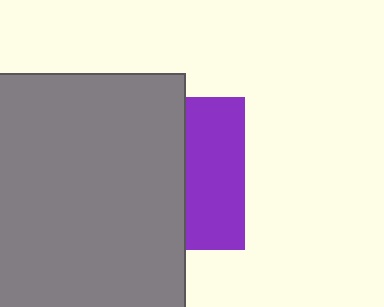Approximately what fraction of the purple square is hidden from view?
Roughly 61% of the purple square is hidden behind the gray rectangle.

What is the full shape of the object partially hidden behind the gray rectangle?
The partially hidden object is a purple square.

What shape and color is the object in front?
The object in front is a gray rectangle.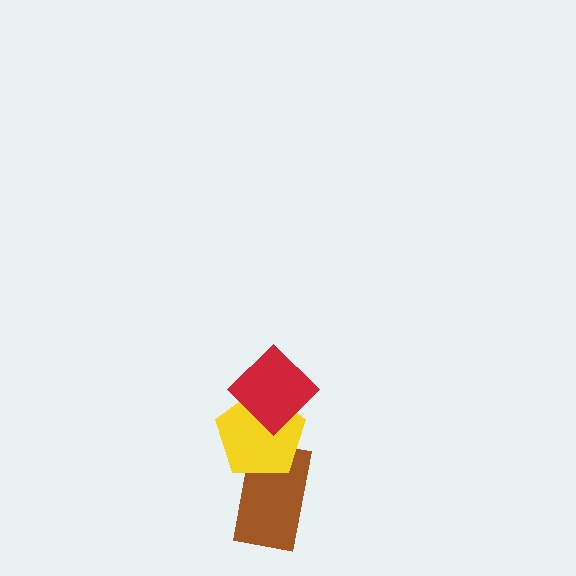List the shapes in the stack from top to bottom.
From top to bottom: the red diamond, the yellow pentagon, the brown rectangle.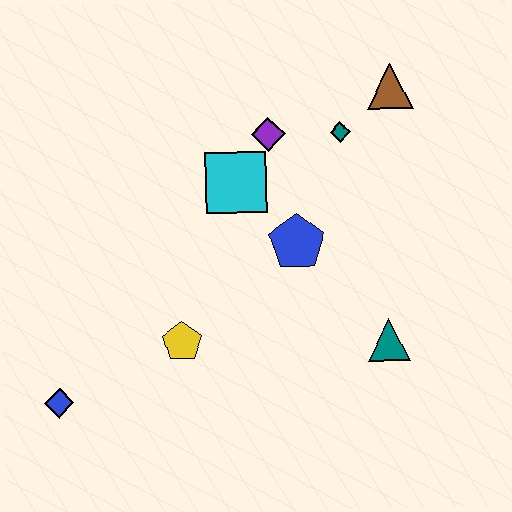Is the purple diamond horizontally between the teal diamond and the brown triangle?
No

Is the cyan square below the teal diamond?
Yes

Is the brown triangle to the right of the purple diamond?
Yes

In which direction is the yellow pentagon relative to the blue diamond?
The yellow pentagon is to the right of the blue diamond.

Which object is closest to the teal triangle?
The blue pentagon is closest to the teal triangle.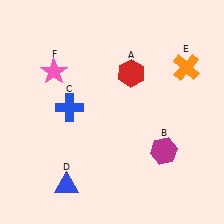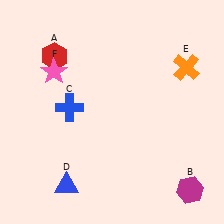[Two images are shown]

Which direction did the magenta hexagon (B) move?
The magenta hexagon (B) moved down.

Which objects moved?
The objects that moved are: the red hexagon (A), the magenta hexagon (B).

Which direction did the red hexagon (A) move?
The red hexagon (A) moved left.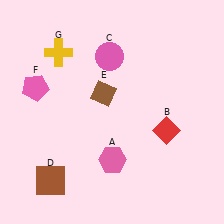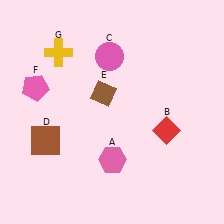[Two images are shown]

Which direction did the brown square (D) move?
The brown square (D) moved up.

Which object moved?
The brown square (D) moved up.